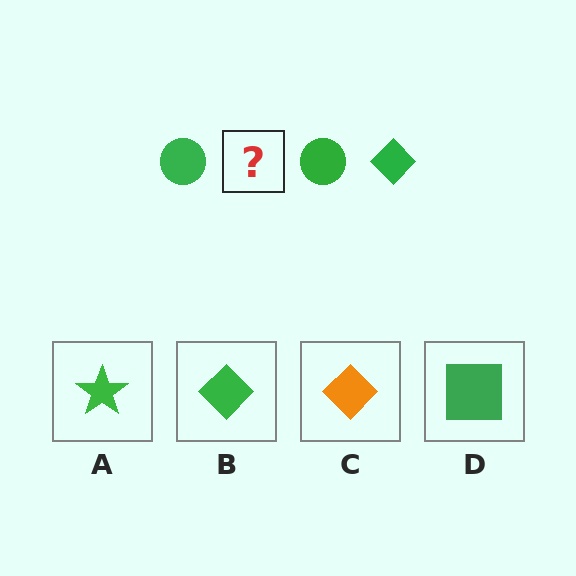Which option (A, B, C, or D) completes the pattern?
B.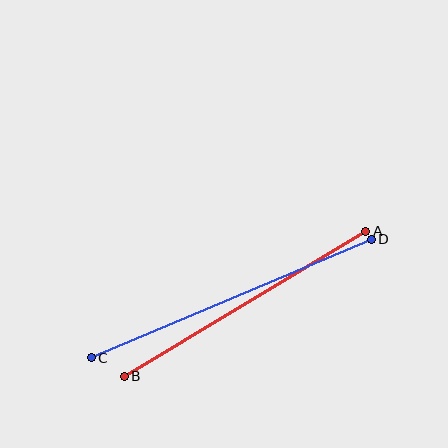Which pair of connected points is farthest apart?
Points C and D are farthest apart.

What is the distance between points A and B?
The distance is approximately 282 pixels.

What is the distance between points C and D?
The distance is approximately 304 pixels.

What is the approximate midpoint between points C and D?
The midpoint is at approximately (231, 299) pixels.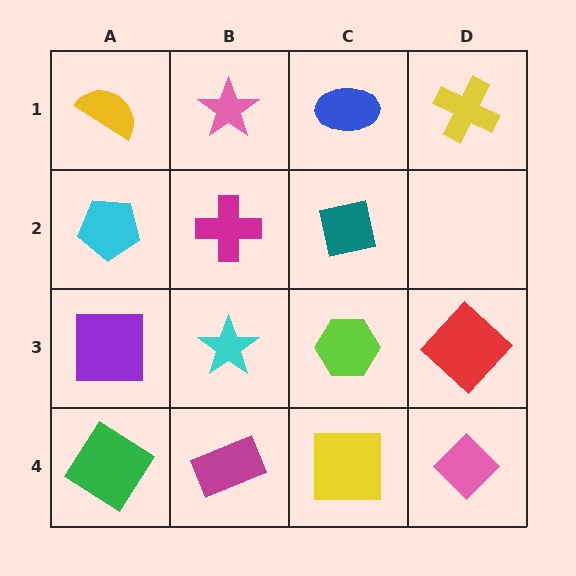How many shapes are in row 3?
4 shapes.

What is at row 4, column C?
A yellow square.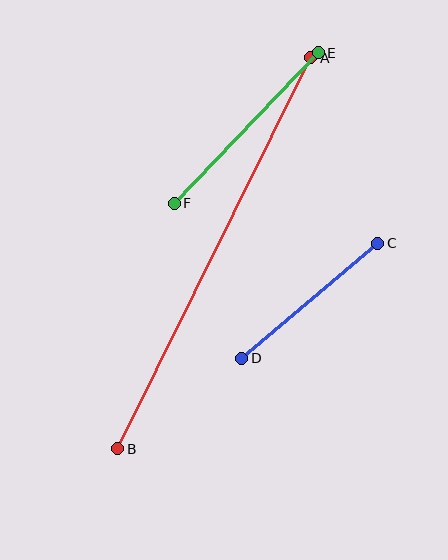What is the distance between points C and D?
The distance is approximately 178 pixels.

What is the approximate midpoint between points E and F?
The midpoint is at approximately (246, 128) pixels.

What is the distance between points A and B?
The distance is approximately 436 pixels.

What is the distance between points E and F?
The distance is approximately 208 pixels.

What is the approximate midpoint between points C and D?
The midpoint is at approximately (310, 301) pixels.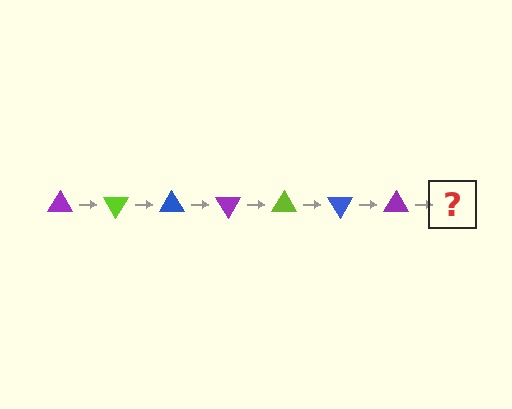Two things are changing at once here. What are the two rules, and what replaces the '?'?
The two rules are that it rotates 60 degrees each step and the color cycles through purple, lime, and blue. The '?' should be a lime triangle, rotated 420 degrees from the start.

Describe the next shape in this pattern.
It should be a lime triangle, rotated 420 degrees from the start.